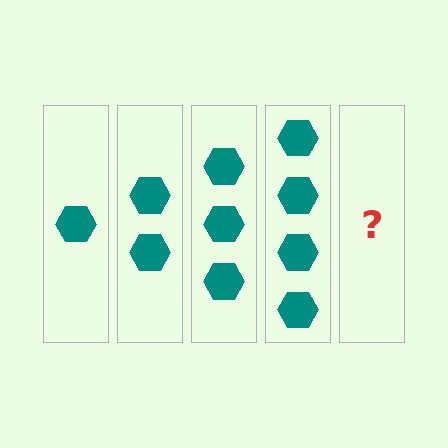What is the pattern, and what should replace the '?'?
The pattern is that each step adds one more hexagon. The '?' should be 5 hexagons.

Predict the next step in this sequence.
The next step is 5 hexagons.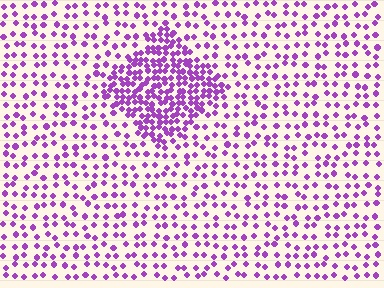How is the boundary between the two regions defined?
The boundary is defined by a change in element density (approximately 2.6x ratio). All elements are the same color, size, and shape.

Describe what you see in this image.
The image contains small purple elements arranged at two different densities. A diamond-shaped region is visible where the elements are more densely packed than the surrounding area.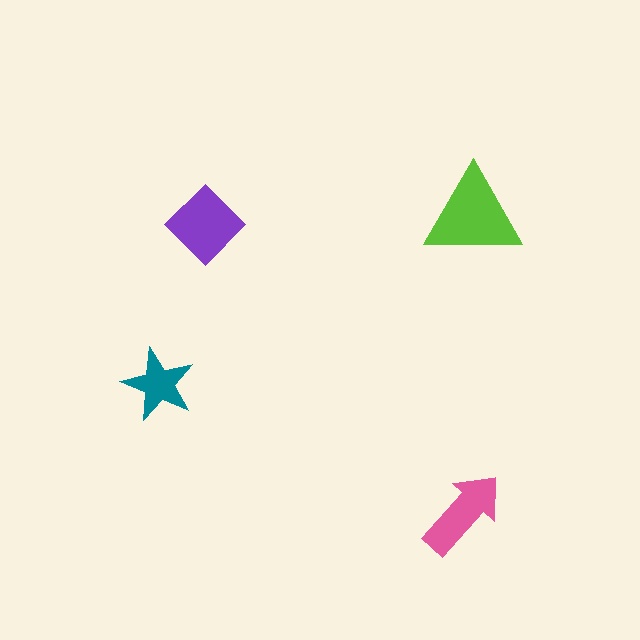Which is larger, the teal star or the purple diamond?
The purple diamond.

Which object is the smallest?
The teal star.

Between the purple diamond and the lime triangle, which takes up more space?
The lime triangle.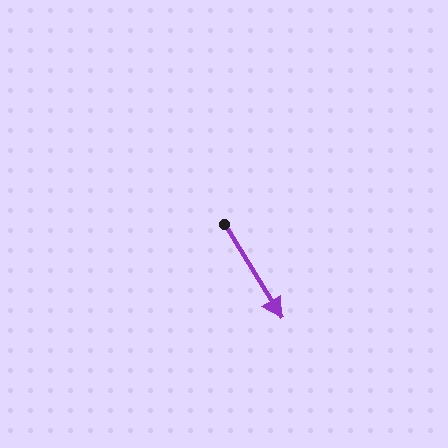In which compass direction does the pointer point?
Southeast.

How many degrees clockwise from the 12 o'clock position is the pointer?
Approximately 148 degrees.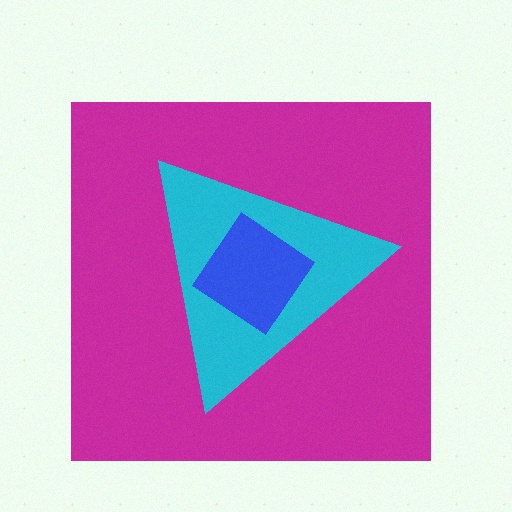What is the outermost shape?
The magenta square.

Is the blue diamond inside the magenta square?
Yes.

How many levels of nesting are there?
3.